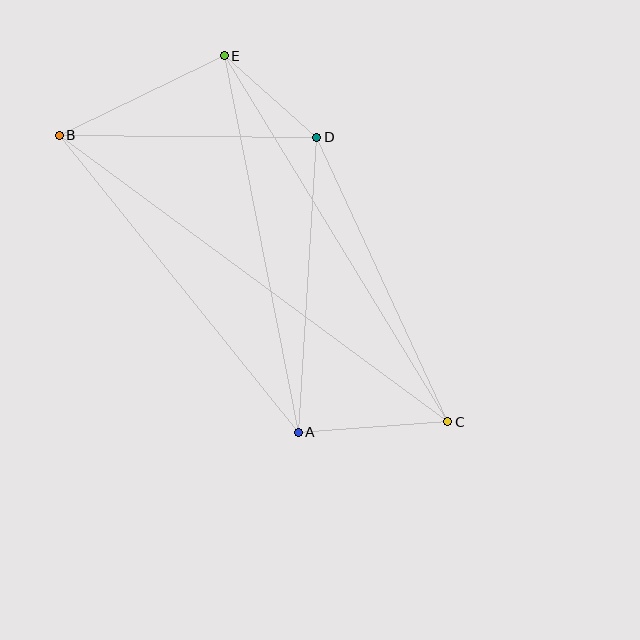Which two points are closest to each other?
Points D and E are closest to each other.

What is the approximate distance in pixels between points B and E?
The distance between B and E is approximately 183 pixels.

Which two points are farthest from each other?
Points B and C are farthest from each other.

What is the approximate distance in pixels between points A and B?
The distance between A and B is approximately 381 pixels.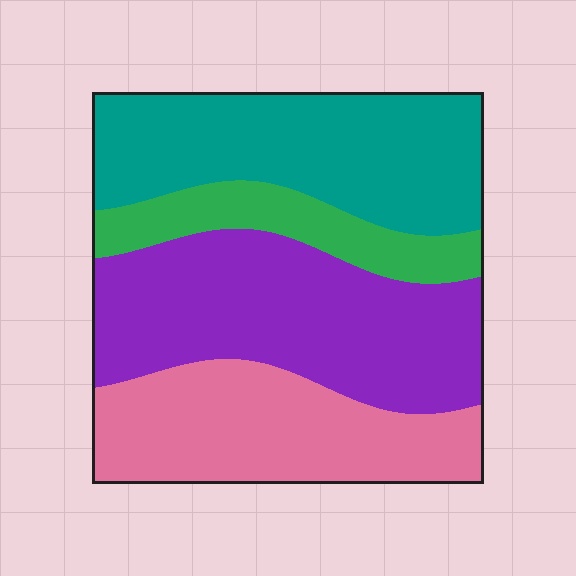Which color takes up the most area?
Purple, at roughly 35%.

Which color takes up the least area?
Green, at roughly 10%.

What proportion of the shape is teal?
Teal takes up between a quarter and a half of the shape.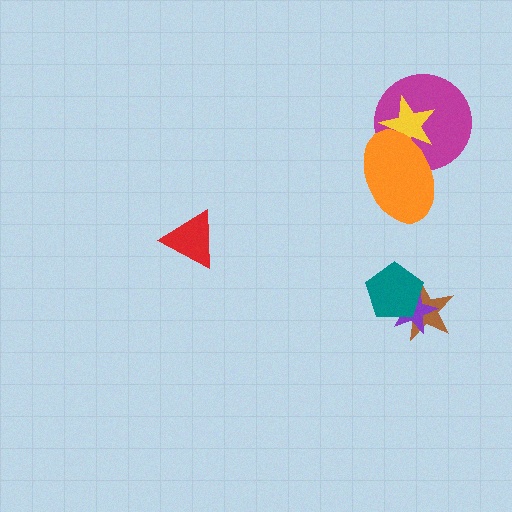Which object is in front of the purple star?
The teal pentagon is in front of the purple star.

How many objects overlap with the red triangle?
0 objects overlap with the red triangle.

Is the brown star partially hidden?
Yes, it is partially covered by another shape.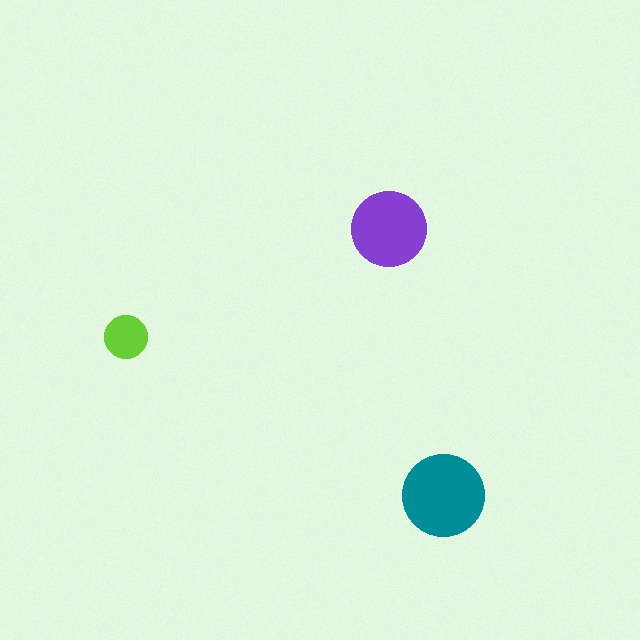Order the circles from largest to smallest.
the teal one, the purple one, the lime one.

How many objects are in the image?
There are 3 objects in the image.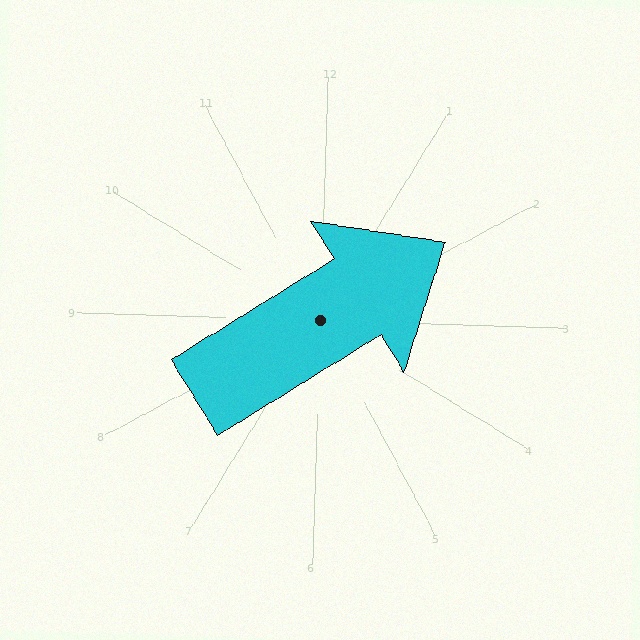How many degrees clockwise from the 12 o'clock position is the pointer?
Approximately 56 degrees.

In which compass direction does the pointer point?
Northeast.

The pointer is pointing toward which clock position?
Roughly 2 o'clock.